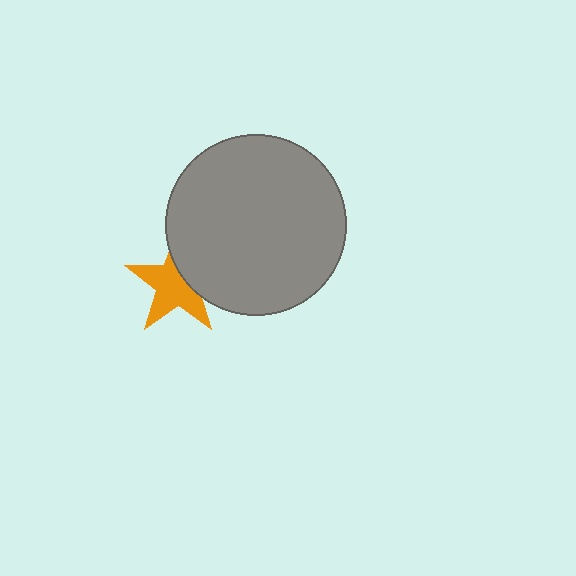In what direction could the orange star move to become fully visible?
The orange star could move left. That would shift it out from behind the gray circle entirely.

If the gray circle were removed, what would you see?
You would see the complete orange star.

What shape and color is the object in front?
The object in front is a gray circle.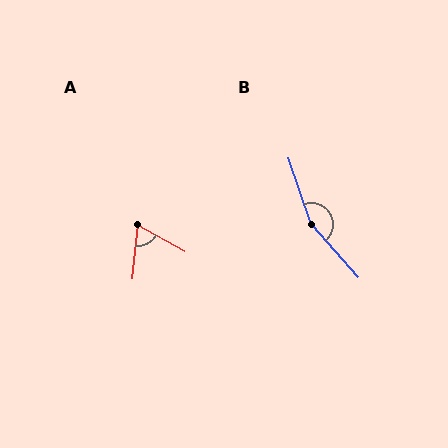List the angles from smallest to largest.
A (66°), B (157°).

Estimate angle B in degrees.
Approximately 157 degrees.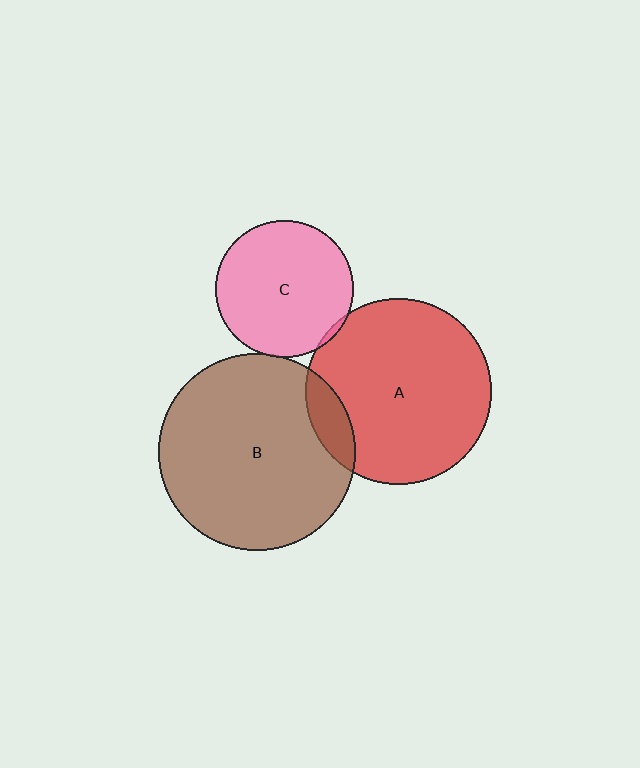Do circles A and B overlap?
Yes.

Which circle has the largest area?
Circle B (brown).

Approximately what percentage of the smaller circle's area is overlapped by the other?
Approximately 10%.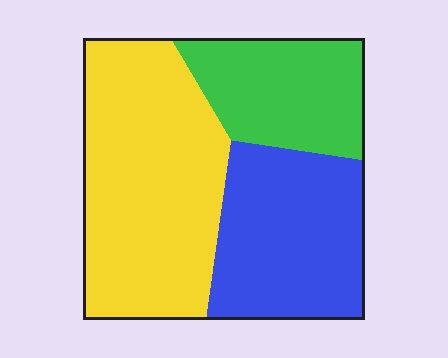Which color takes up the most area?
Yellow, at roughly 45%.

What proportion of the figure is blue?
Blue covers 31% of the figure.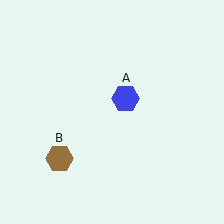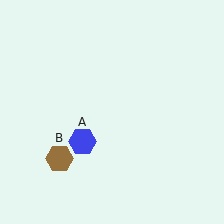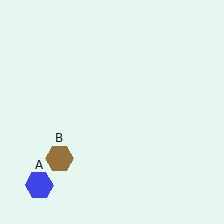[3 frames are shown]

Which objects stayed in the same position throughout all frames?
Brown hexagon (object B) remained stationary.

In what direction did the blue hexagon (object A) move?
The blue hexagon (object A) moved down and to the left.